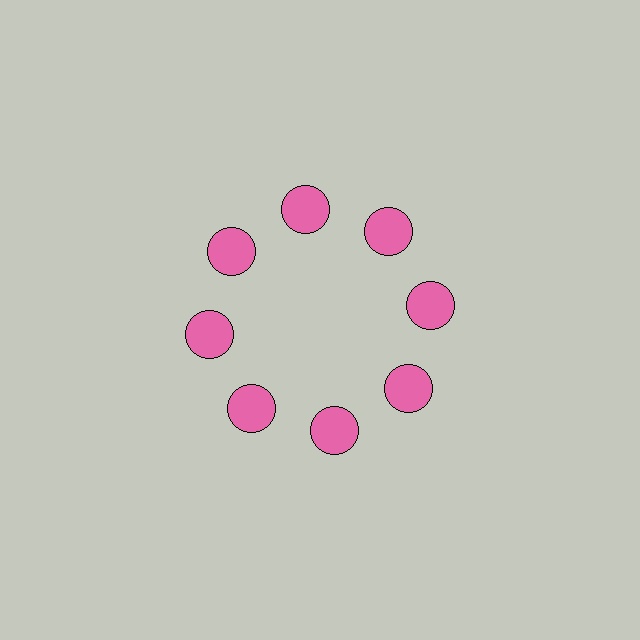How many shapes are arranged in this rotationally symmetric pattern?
There are 8 shapes, arranged in 8 groups of 1.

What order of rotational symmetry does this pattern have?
This pattern has 8-fold rotational symmetry.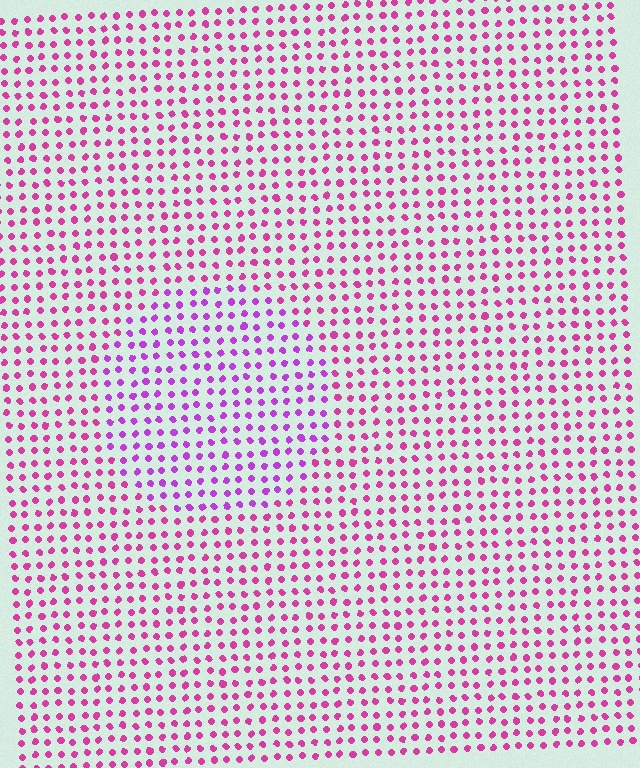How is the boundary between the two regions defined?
The boundary is defined purely by a slight shift in hue (about 30 degrees). Spacing, size, and orientation are identical on both sides.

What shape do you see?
I see a circle.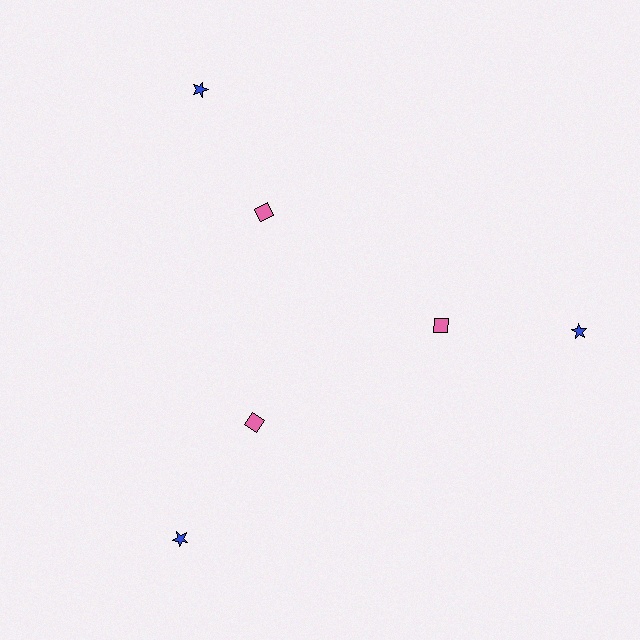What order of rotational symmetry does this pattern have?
This pattern has 3-fold rotational symmetry.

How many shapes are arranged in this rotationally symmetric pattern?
There are 6 shapes, arranged in 3 groups of 2.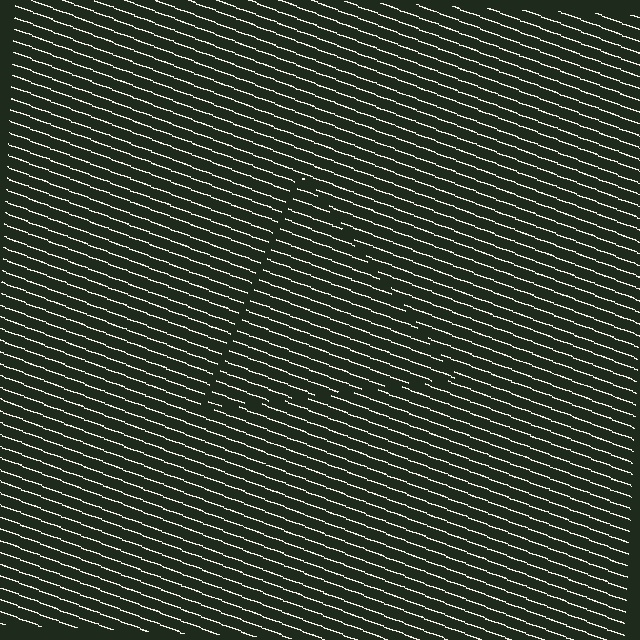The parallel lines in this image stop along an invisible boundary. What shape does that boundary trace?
An illusory triangle. The interior of the shape contains the same grating, shifted by half a period — the contour is defined by the phase discontinuity where line-ends from the inner and outer gratings abut.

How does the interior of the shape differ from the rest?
The interior of the shape contains the same grating, shifted by half a period — the contour is defined by the phase discontinuity where line-ends from the inner and outer gratings abut.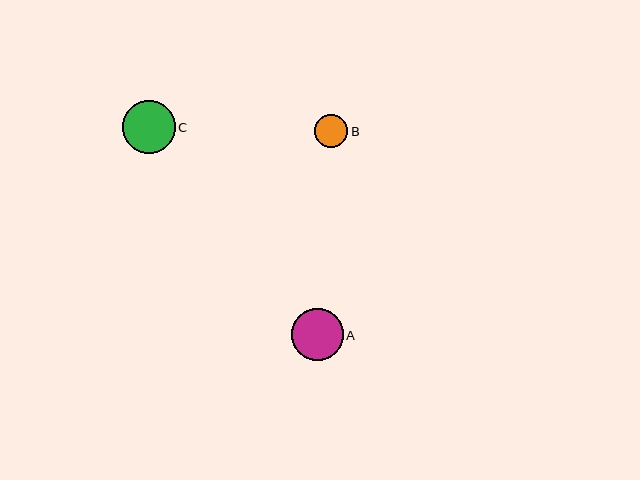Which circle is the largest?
Circle C is the largest with a size of approximately 53 pixels.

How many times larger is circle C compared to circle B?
Circle C is approximately 1.6 times the size of circle B.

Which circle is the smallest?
Circle B is the smallest with a size of approximately 33 pixels.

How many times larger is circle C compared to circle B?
Circle C is approximately 1.6 times the size of circle B.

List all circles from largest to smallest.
From largest to smallest: C, A, B.